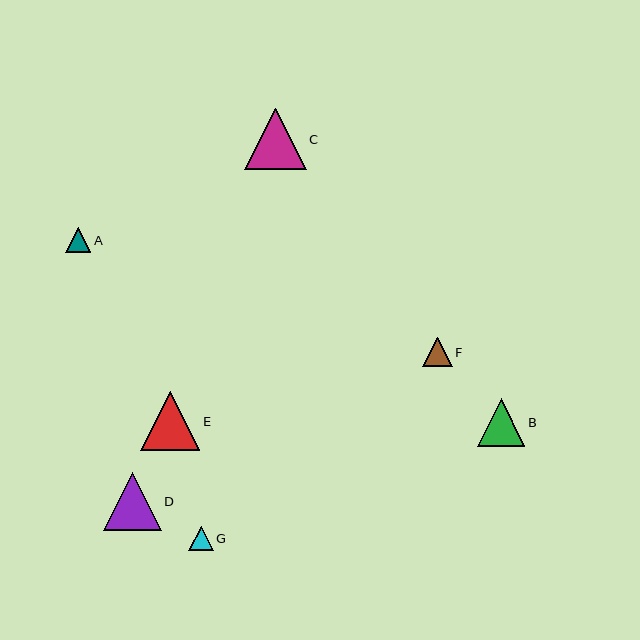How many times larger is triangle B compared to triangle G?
Triangle B is approximately 1.9 times the size of triangle G.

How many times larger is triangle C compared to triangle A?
Triangle C is approximately 2.4 times the size of triangle A.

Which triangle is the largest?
Triangle C is the largest with a size of approximately 61 pixels.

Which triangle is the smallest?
Triangle G is the smallest with a size of approximately 25 pixels.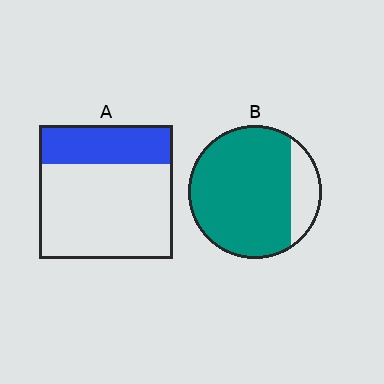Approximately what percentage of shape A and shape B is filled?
A is approximately 30% and B is approximately 85%.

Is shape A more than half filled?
No.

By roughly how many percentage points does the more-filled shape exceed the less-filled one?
By roughly 55 percentage points (B over A).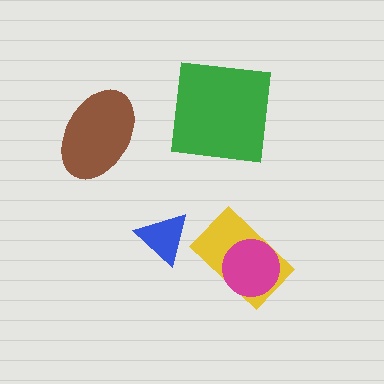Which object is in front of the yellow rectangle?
The magenta circle is in front of the yellow rectangle.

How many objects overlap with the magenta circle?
1 object overlaps with the magenta circle.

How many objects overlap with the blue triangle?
0 objects overlap with the blue triangle.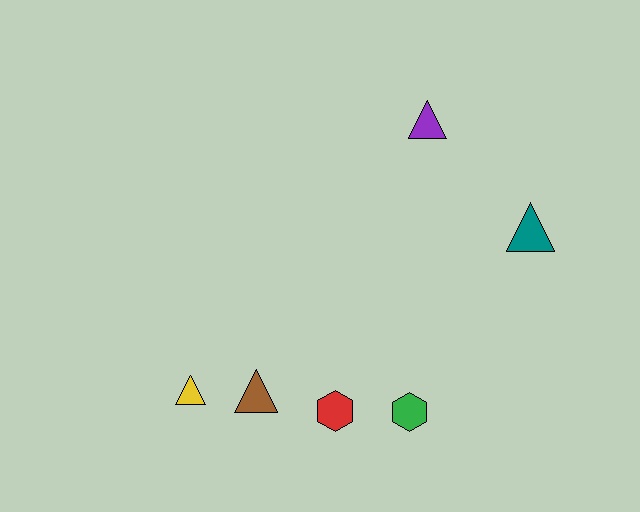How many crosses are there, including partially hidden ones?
There are no crosses.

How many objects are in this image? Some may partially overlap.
There are 6 objects.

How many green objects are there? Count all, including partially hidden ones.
There is 1 green object.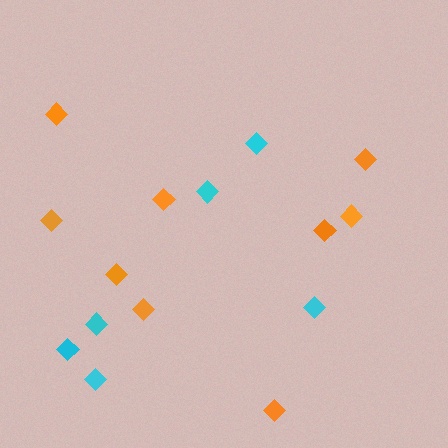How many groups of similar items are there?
There are 2 groups: one group of cyan diamonds (6) and one group of orange diamonds (9).